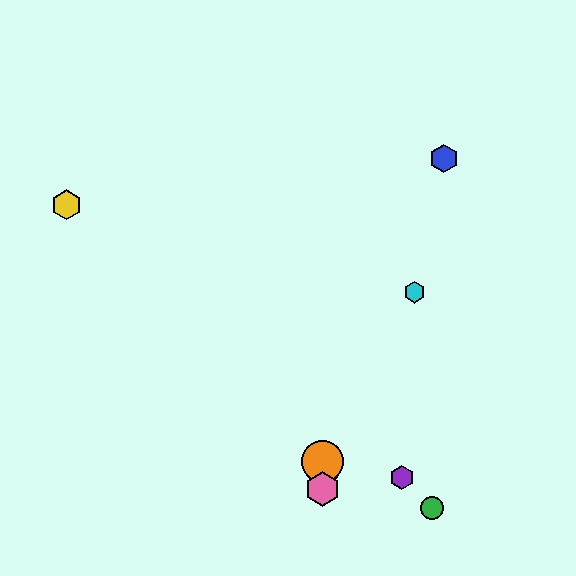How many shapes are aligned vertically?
3 shapes (the red circle, the orange circle, the pink hexagon) are aligned vertically.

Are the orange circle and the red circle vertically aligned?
Yes, both are at x≈323.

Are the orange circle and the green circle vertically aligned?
No, the orange circle is at x≈323 and the green circle is at x≈432.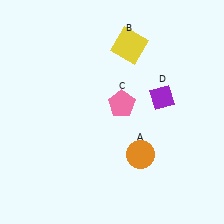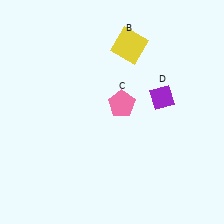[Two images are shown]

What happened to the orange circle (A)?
The orange circle (A) was removed in Image 2. It was in the bottom-right area of Image 1.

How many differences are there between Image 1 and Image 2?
There is 1 difference between the two images.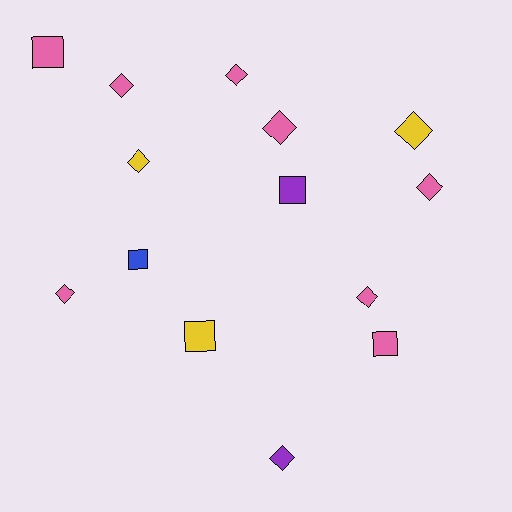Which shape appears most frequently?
Diamond, with 9 objects.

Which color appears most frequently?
Pink, with 8 objects.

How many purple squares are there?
There is 1 purple square.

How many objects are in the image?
There are 14 objects.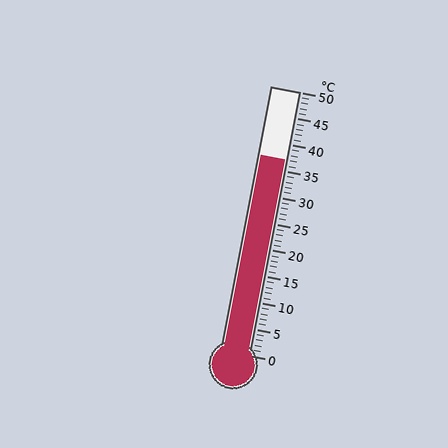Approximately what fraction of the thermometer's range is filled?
The thermometer is filled to approximately 75% of its range.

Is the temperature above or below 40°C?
The temperature is below 40°C.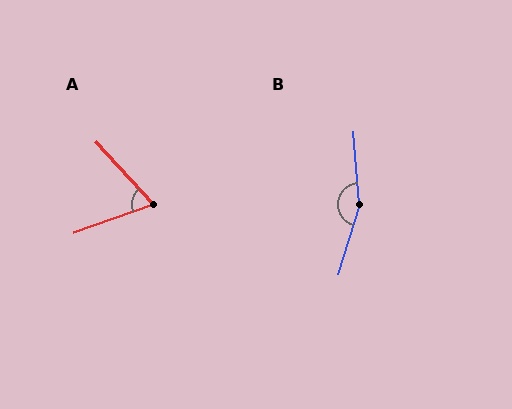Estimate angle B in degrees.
Approximately 159 degrees.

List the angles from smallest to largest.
A (67°), B (159°).